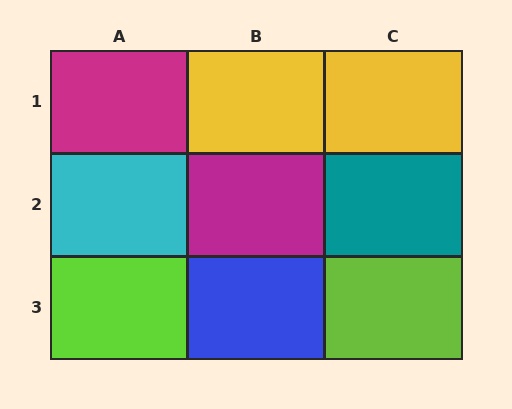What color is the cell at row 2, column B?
Magenta.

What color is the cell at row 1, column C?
Yellow.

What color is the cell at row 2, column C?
Teal.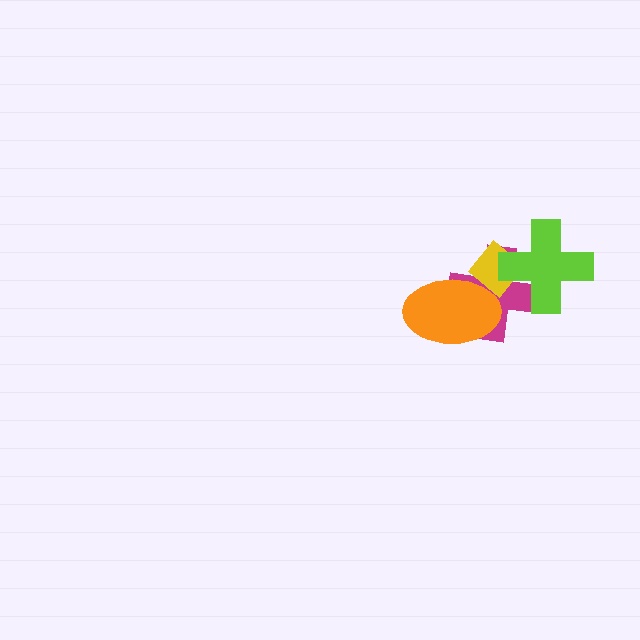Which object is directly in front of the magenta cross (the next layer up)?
The orange ellipse is directly in front of the magenta cross.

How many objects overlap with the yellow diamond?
3 objects overlap with the yellow diamond.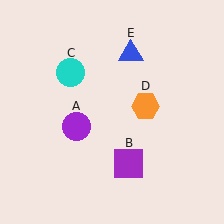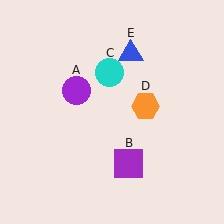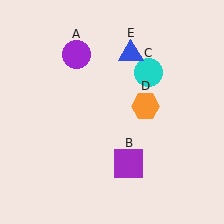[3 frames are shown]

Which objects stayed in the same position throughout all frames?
Purple square (object B) and orange hexagon (object D) and blue triangle (object E) remained stationary.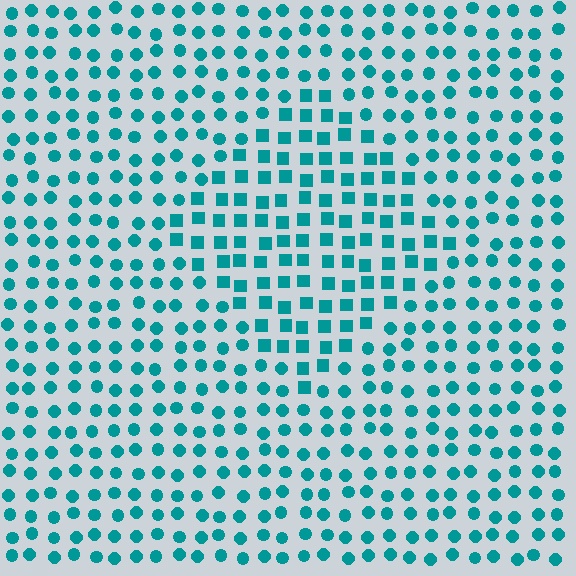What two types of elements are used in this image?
The image uses squares inside the diamond region and circles outside it.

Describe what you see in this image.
The image is filled with small teal elements arranged in a uniform grid. A diamond-shaped region contains squares, while the surrounding area contains circles. The boundary is defined purely by the change in element shape.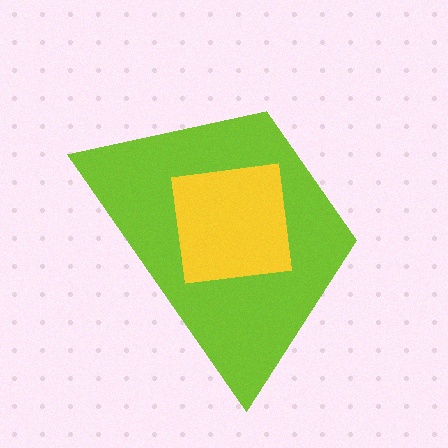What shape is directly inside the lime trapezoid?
The yellow square.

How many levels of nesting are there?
2.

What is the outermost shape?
The lime trapezoid.